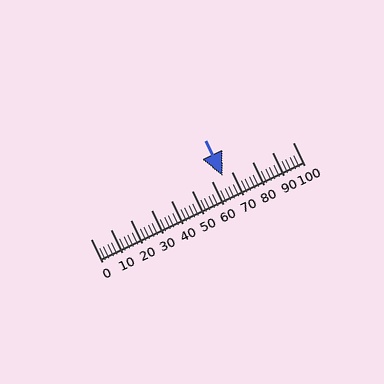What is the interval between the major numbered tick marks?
The major tick marks are spaced 10 units apart.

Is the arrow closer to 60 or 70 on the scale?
The arrow is closer to 70.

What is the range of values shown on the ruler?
The ruler shows values from 0 to 100.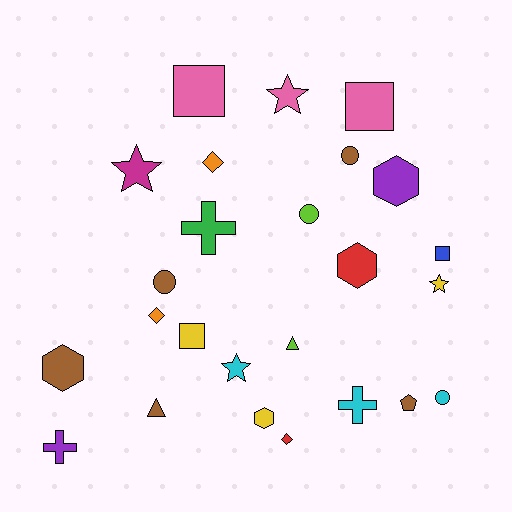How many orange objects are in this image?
There are 2 orange objects.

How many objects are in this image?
There are 25 objects.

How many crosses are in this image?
There are 3 crosses.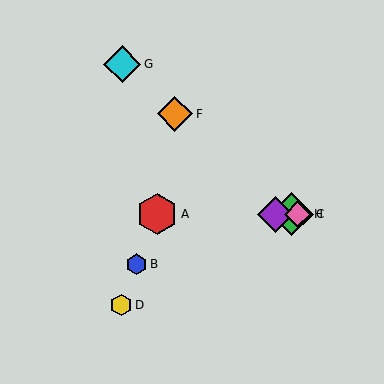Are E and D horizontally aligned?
No, E is at y≈214 and D is at y≈305.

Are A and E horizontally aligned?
Yes, both are at y≈214.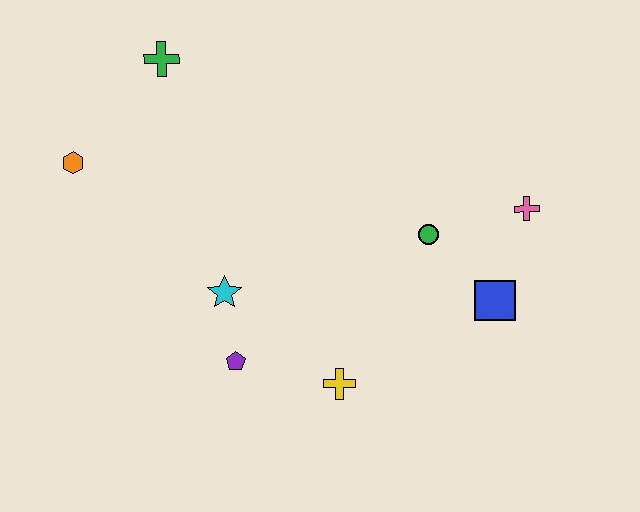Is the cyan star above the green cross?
No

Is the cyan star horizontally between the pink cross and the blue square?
No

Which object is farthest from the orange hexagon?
The pink cross is farthest from the orange hexagon.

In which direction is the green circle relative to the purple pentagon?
The green circle is to the right of the purple pentagon.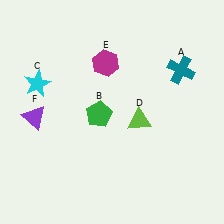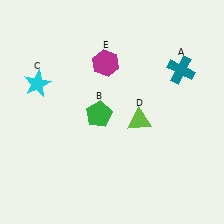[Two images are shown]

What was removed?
The purple triangle (F) was removed in Image 2.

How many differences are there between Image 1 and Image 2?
There is 1 difference between the two images.